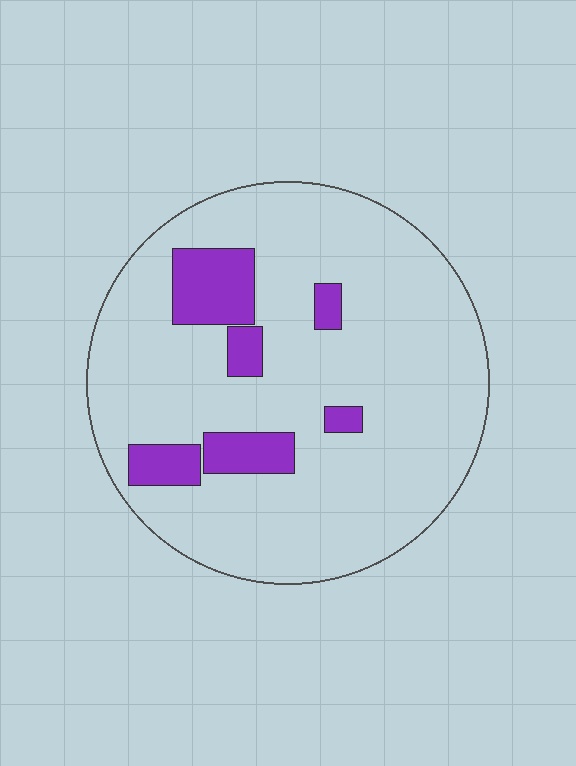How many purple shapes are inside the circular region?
6.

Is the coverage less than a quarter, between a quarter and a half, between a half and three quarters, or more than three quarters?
Less than a quarter.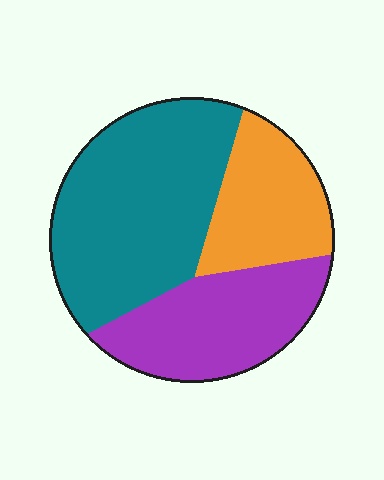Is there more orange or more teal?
Teal.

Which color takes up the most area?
Teal, at roughly 50%.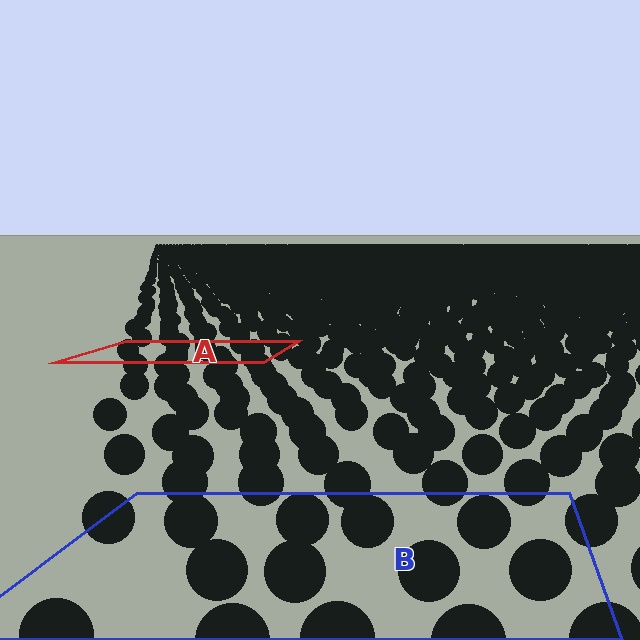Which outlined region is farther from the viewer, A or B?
Region A is farther from the viewer — the texture elements inside it appear smaller and more densely packed.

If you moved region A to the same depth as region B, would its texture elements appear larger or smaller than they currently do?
They would appear larger. At a closer depth, the same texture elements are projected at a bigger on-screen size.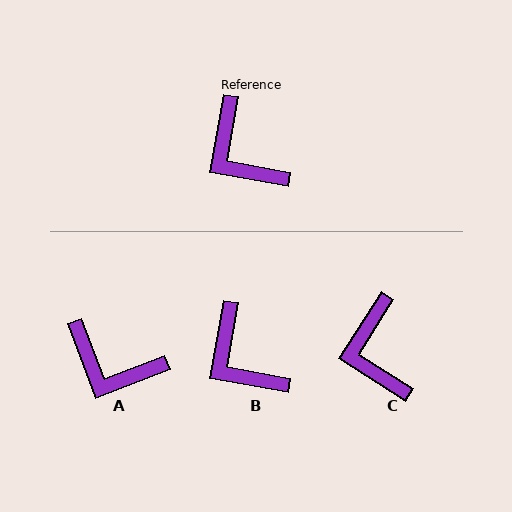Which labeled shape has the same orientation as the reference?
B.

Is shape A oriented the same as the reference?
No, it is off by about 31 degrees.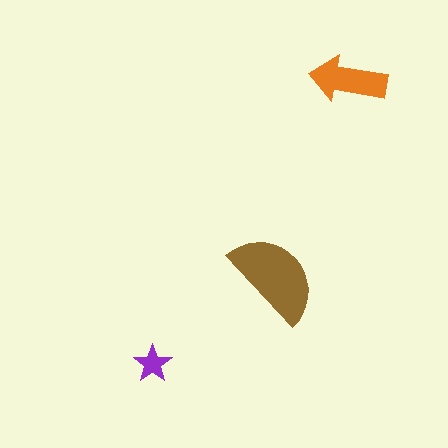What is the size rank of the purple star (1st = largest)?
3rd.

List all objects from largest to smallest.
The brown semicircle, the orange arrow, the purple star.